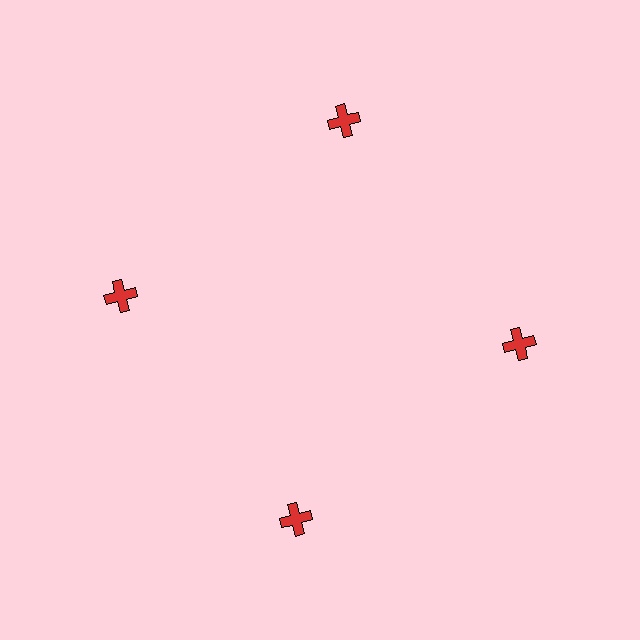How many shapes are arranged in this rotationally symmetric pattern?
There are 4 shapes, arranged in 4 groups of 1.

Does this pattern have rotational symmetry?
Yes, this pattern has 4-fold rotational symmetry. It looks the same after rotating 90 degrees around the center.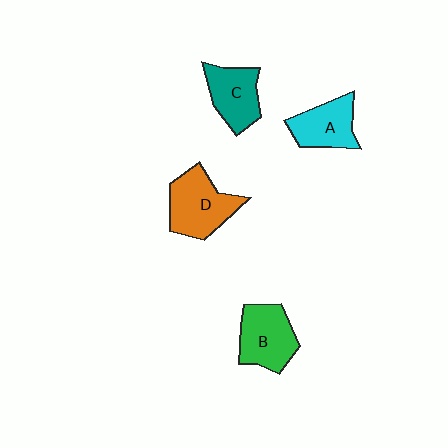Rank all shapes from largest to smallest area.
From largest to smallest: D (orange), B (green), C (teal), A (cyan).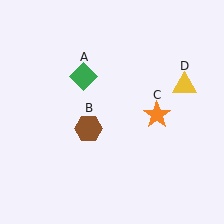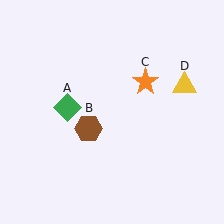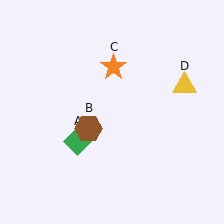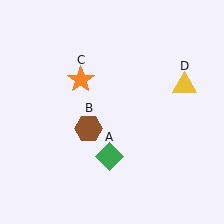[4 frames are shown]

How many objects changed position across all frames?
2 objects changed position: green diamond (object A), orange star (object C).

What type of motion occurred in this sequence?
The green diamond (object A), orange star (object C) rotated counterclockwise around the center of the scene.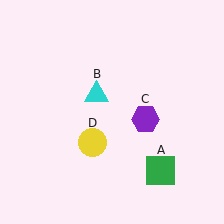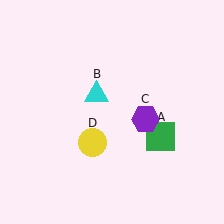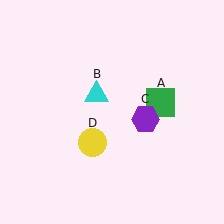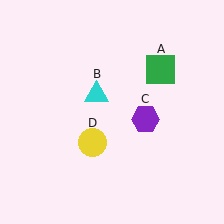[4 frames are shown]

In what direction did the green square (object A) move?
The green square (object A) moved up.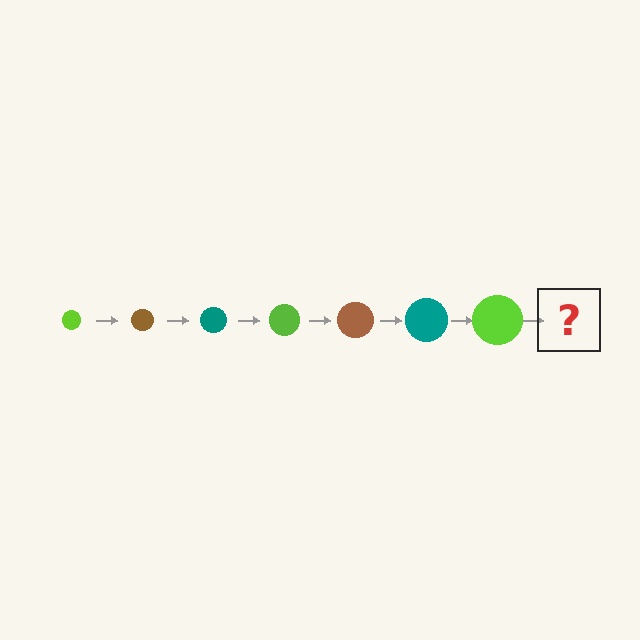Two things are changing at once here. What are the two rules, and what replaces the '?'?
The two rules are that the circle grows larger each step and the color cycles through lime, brown, and teal. The '?' should be a brown circle, larger than the previous one.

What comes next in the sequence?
The next element should be a brown circle, larger than the previous one.